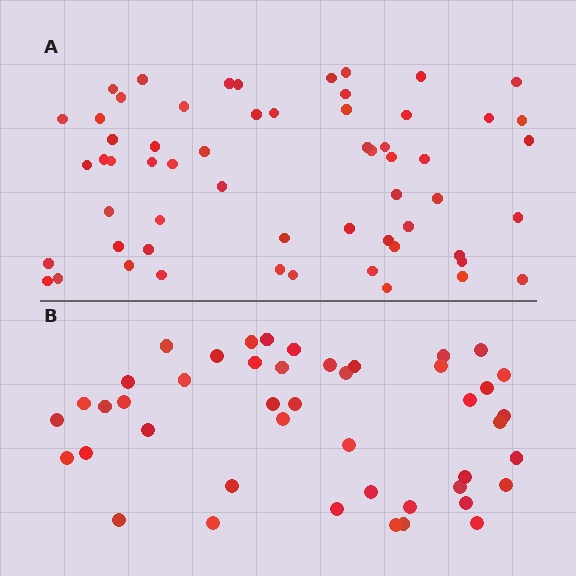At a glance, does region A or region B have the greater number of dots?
Region A (the top region) has more dots.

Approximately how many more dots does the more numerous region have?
Region A has approximately 15 more dots than region B.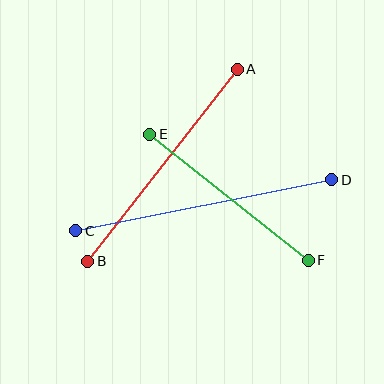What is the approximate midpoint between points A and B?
The midpoint is at approximately (162, 165) pixels.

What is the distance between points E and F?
The distance is approximately 202 pixels.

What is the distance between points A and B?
The distance is approximately 243 pixels.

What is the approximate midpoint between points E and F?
The midpoint is at approximately (229, 197) pixels.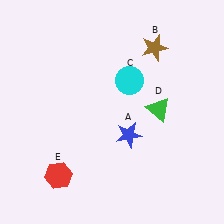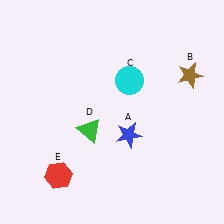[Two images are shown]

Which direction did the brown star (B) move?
The brown star (B) moved right.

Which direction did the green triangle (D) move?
The green triangle (D) moved left.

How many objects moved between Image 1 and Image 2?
2 objects moved between the two images.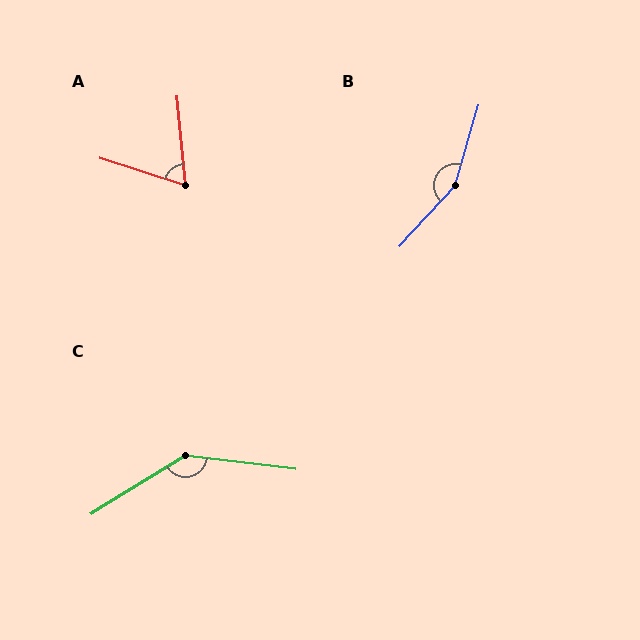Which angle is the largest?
B, at approximately 154 degrees.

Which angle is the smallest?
A, at approximately 67 degrees.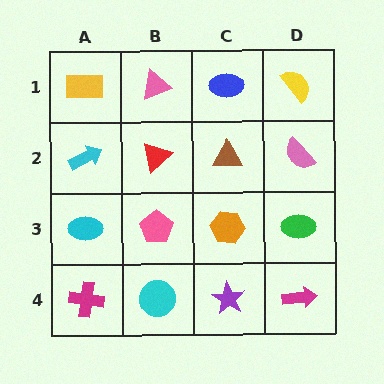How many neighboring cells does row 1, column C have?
3.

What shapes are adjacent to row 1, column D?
A pink semicircle (row 2, column D), a blue ellipse (row 1, column C).